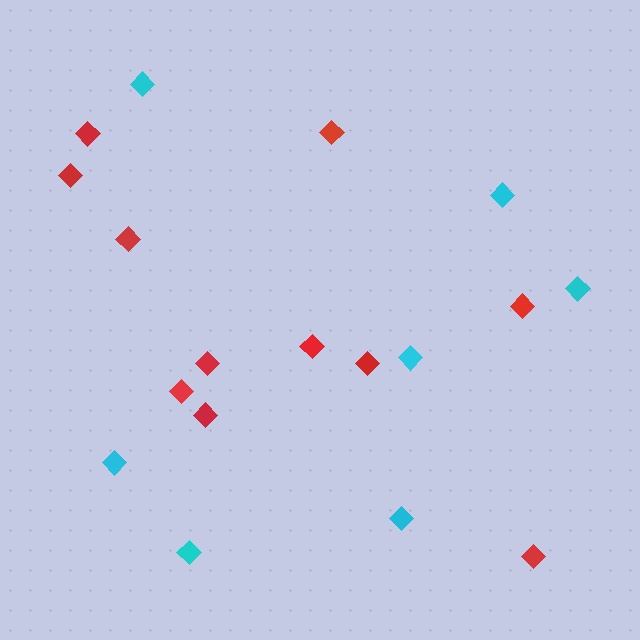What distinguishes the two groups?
There are 2 groups: one group of red diamonds (11) and one group of cyan diamonds (7).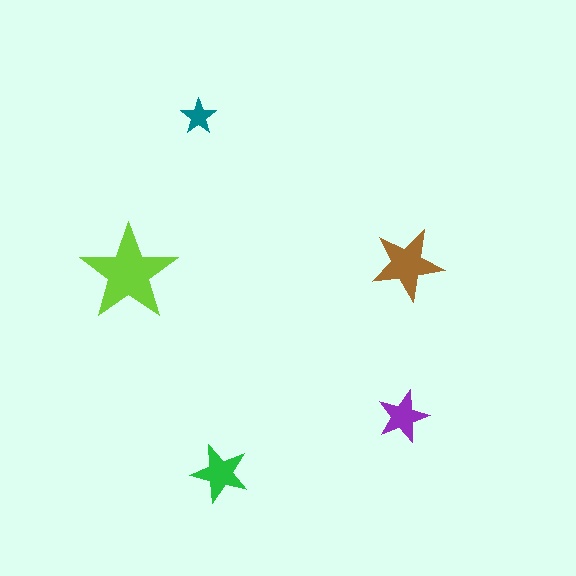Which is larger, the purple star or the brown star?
The brown one.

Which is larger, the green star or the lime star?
The lime one.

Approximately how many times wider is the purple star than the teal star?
About 1.5 times wider.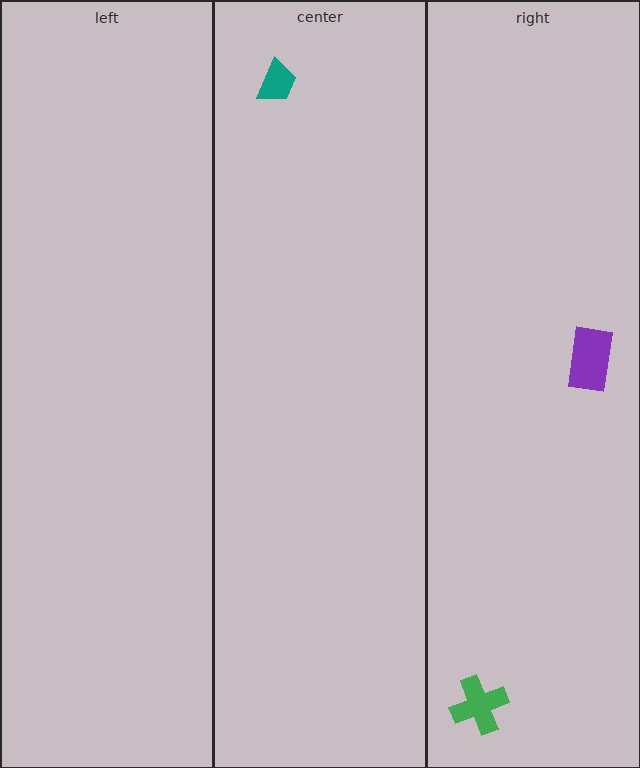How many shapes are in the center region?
1.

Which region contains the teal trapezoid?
The center region.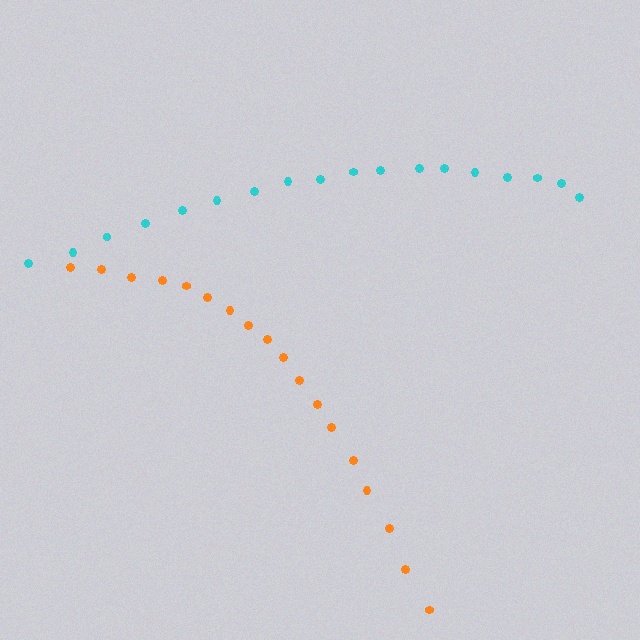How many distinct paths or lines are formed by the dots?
There are 2 distinct paths.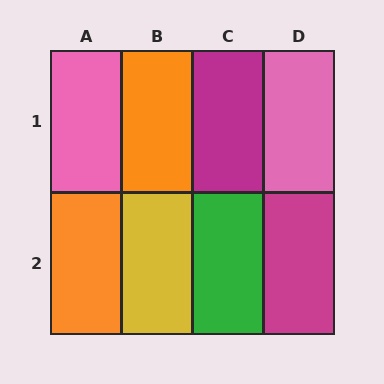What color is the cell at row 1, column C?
Magenta.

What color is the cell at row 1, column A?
Pink.